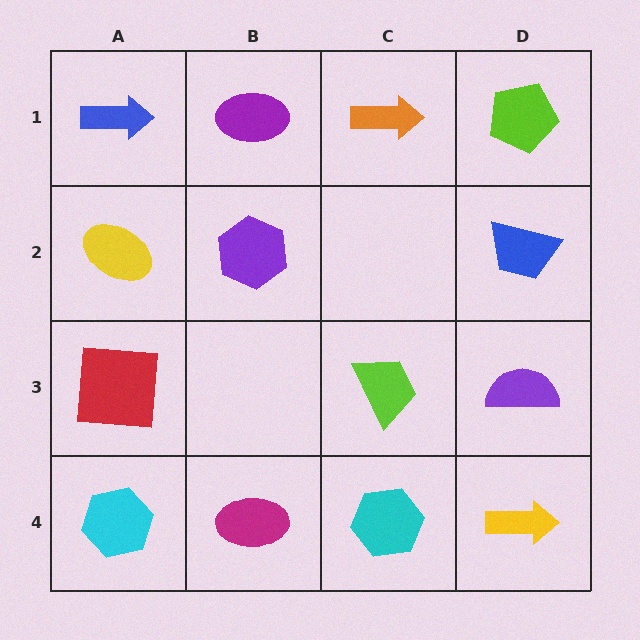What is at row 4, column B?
A magenta ellipse.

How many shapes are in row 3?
3 shapes.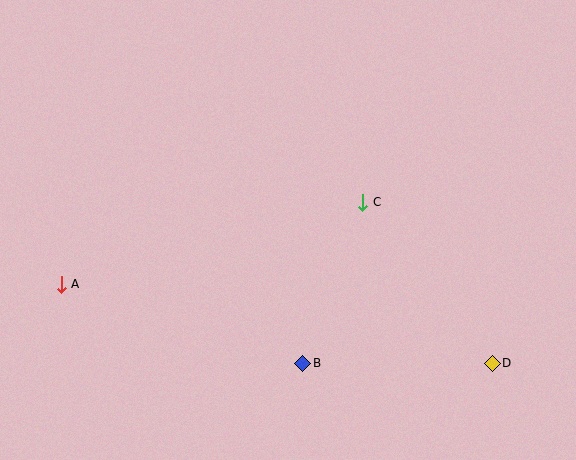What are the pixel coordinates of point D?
Point D is at (492, 363).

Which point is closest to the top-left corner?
Point A is closest to the top-left corner.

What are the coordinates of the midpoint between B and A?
The midpoint between B and A is at (182, 324).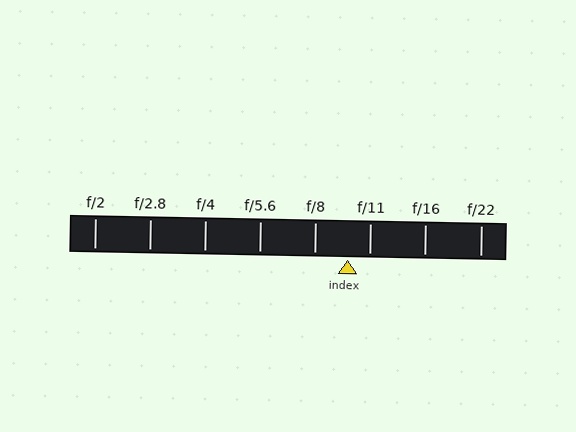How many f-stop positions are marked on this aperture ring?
There are 8 f-stop positions marked.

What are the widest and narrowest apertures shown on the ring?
The widest aperture shown is f/2 and the narrowest is f/22.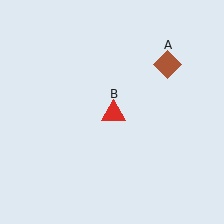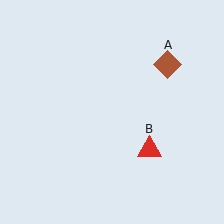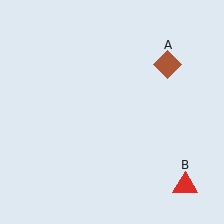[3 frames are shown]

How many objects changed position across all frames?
1 object changed position: red triangle (object B).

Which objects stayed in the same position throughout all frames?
Brown diamond (object A) remained stationary.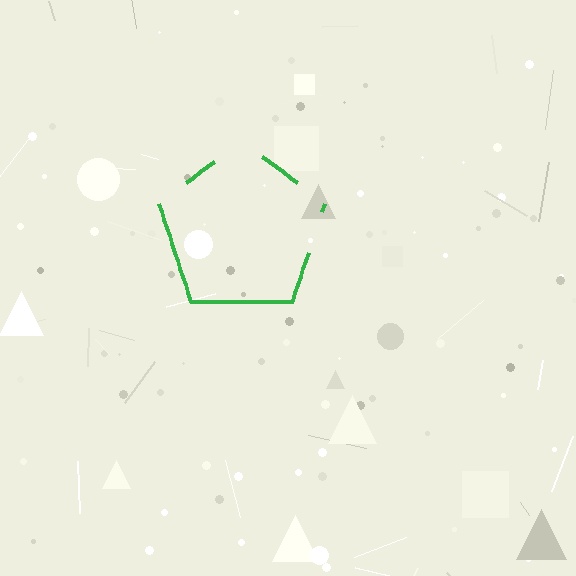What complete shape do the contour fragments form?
The contour fragments form a pentagon.